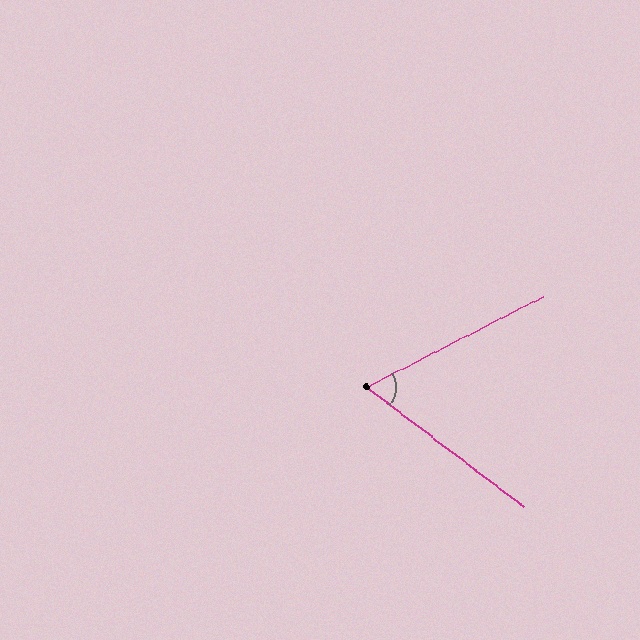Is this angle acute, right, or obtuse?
It is acute.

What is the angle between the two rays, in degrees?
Approximately 64 degrees.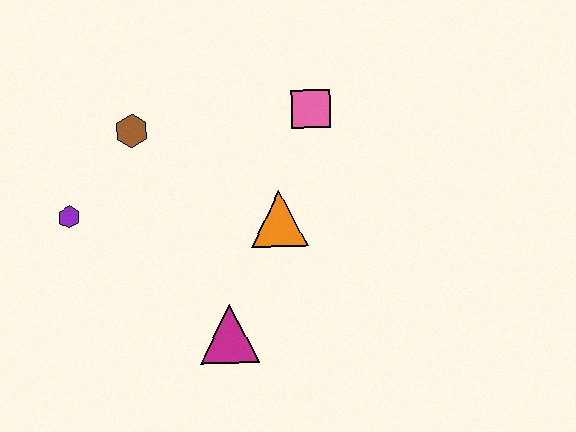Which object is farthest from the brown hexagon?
The magenta triangle is farthest from the brown hexagon.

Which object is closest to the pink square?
The orange triangle is closest to the pink square.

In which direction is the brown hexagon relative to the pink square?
The brown hexagon is to the left of the pink square.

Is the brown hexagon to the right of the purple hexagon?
Yes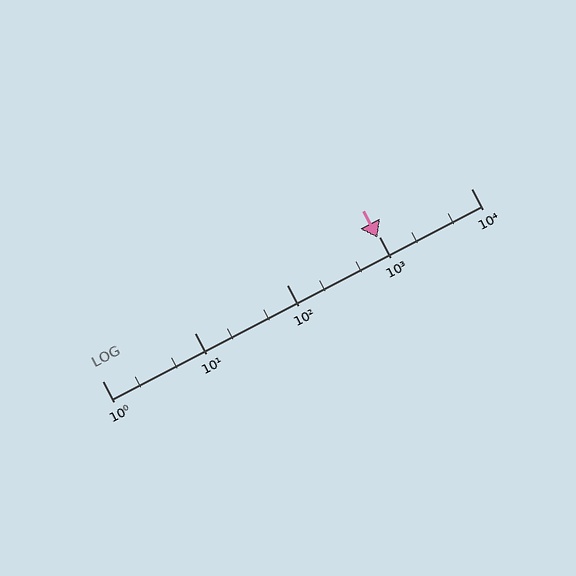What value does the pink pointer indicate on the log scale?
The pointer indicates approximately 960.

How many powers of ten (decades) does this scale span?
The scale spans 4 decades, from 1 to 10000.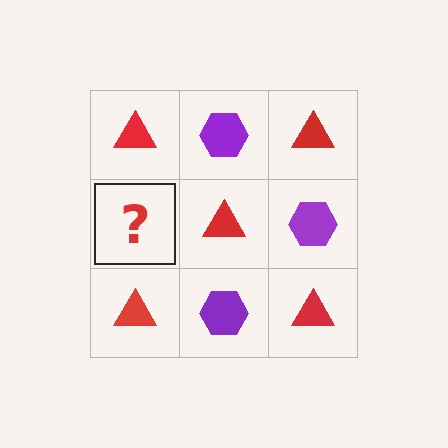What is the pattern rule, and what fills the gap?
The rule is that it alternates red triangle and purple hexagon in a checkerboard pattern. The gap should be filled with a purple hexagon.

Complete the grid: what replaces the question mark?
The question mark should be replaced with a purple hexagon.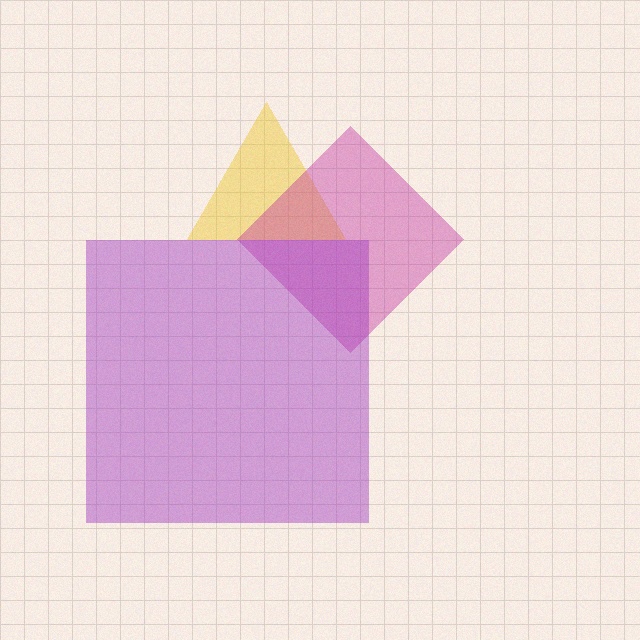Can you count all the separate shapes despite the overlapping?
Yes, there are 3 separate shapes.